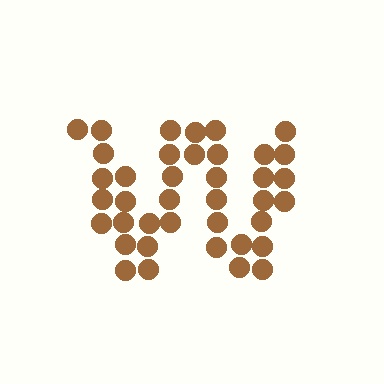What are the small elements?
The small elements are circles.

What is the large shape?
The large shape is the letter W.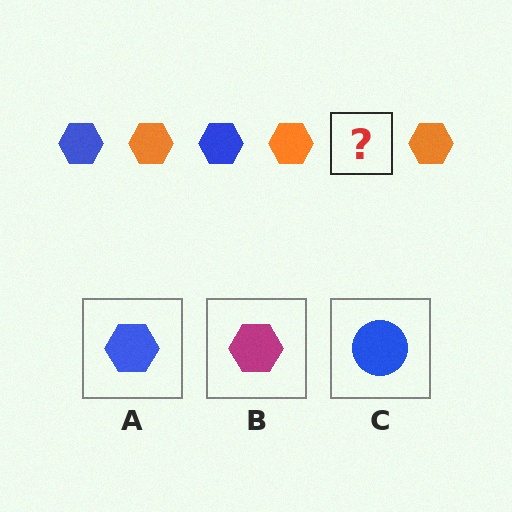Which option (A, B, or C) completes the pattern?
A.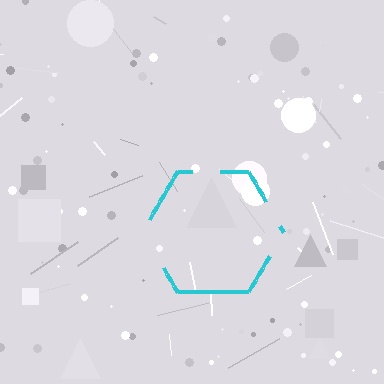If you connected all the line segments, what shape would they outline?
They would outline a hexagon.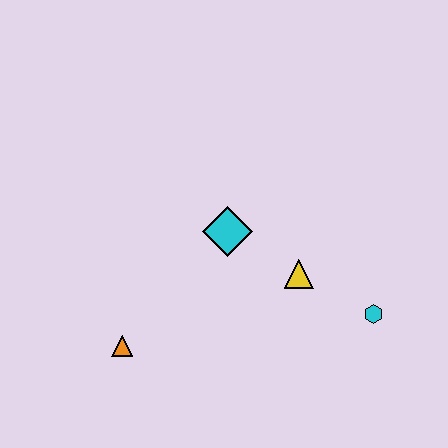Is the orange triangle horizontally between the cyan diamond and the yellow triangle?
No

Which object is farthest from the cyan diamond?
The cyan hexagon is farthest from the cyan diamond.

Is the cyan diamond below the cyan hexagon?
No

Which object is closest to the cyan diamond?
The yellow triangle is closest to the cyan diamond.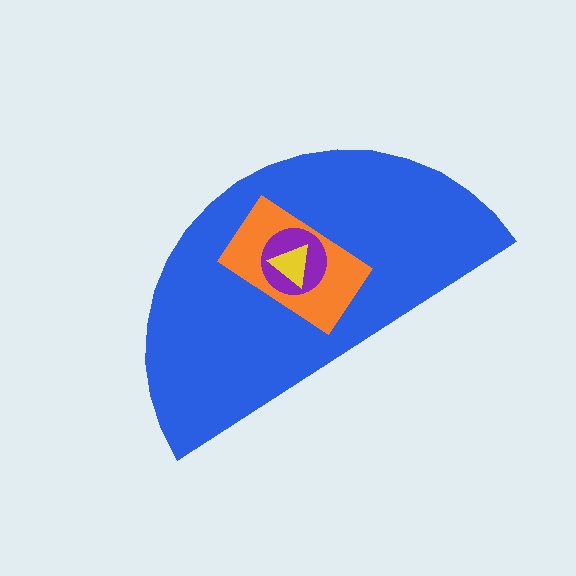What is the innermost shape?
The yellow triangle.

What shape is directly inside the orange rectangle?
The purple circle.